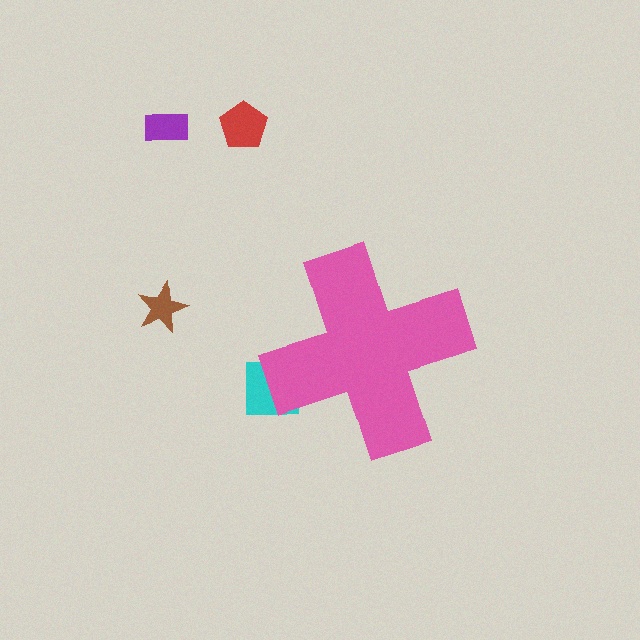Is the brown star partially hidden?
No, the brown star is fully visible.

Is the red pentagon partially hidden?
No, the red pentagon is fully visible.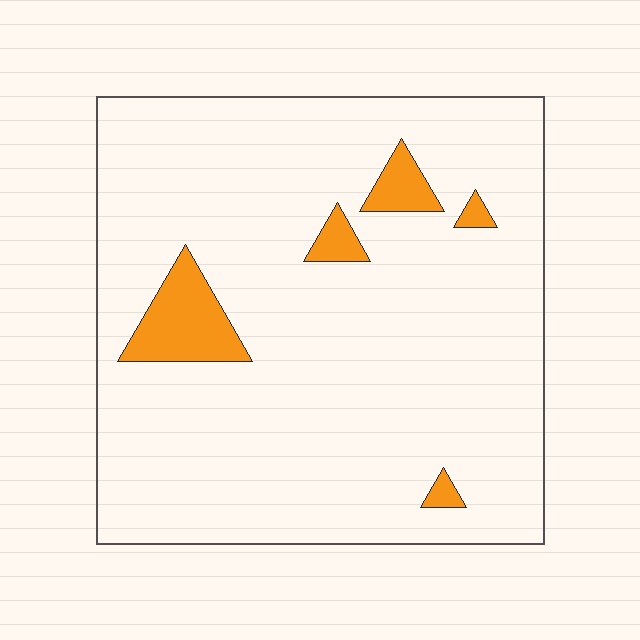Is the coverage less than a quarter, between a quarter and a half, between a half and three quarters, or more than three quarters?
Less than a quarter.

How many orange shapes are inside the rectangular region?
5.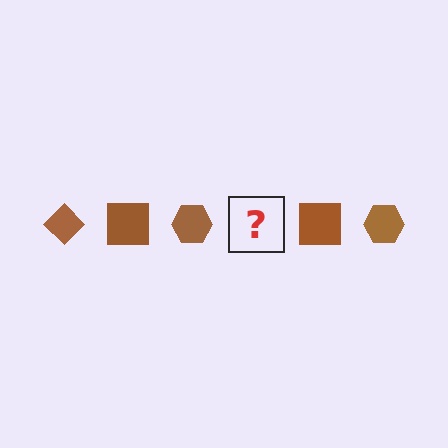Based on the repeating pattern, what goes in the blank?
The blank should be a brown diamond.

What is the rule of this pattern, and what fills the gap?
The rule is that the pattern cycles through diamond, square, hexagon shapes in brown. The gap should be filled with a brown diamond.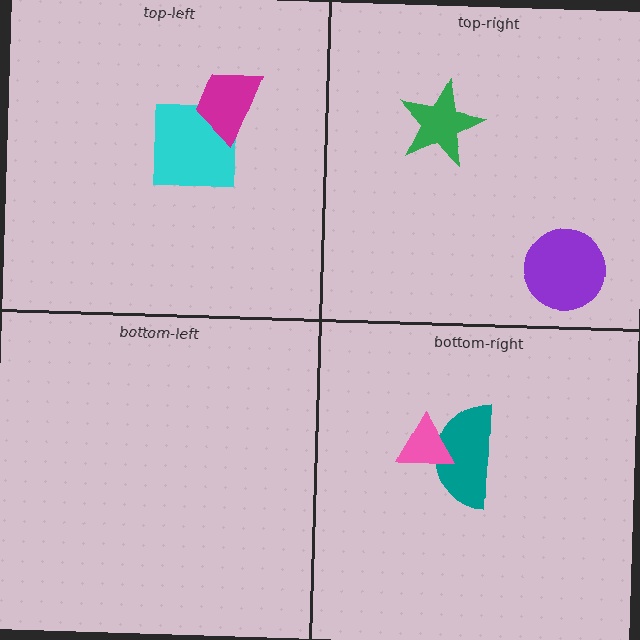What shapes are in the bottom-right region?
The teal semicircle, the pink triangle.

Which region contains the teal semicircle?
The bottom-right region.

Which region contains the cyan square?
The top-left region.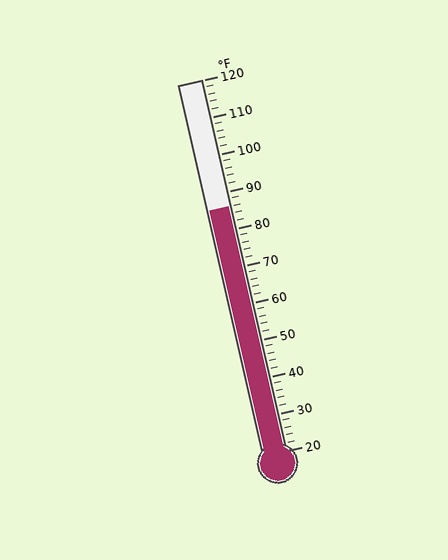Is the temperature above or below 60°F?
The temperature is above 60°F.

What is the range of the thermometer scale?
The thermometer scale ranges from 20°F to 120°F.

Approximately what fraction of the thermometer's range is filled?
The thermometer is filled to approximately 65% of its range.